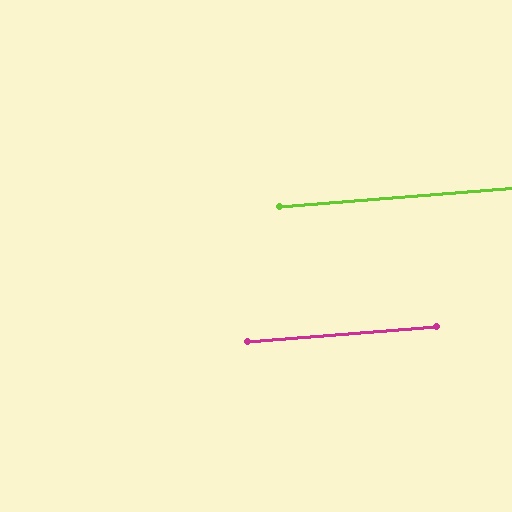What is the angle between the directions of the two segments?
Approximately 0 degrees.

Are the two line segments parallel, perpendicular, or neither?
Parallel — their directions differ by only 0.2°.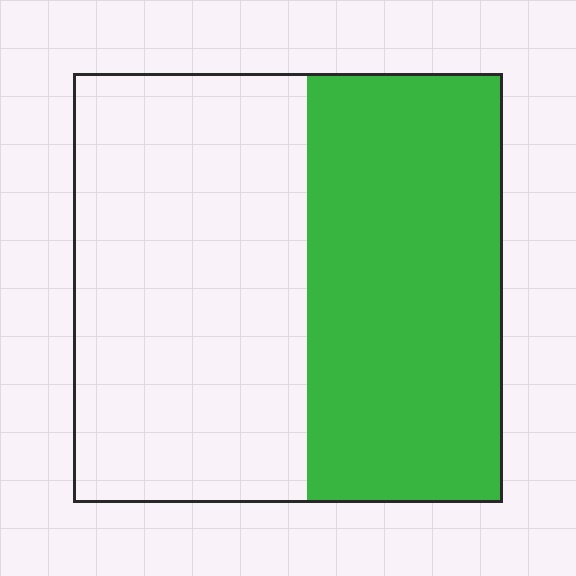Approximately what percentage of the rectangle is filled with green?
Approximately 45%.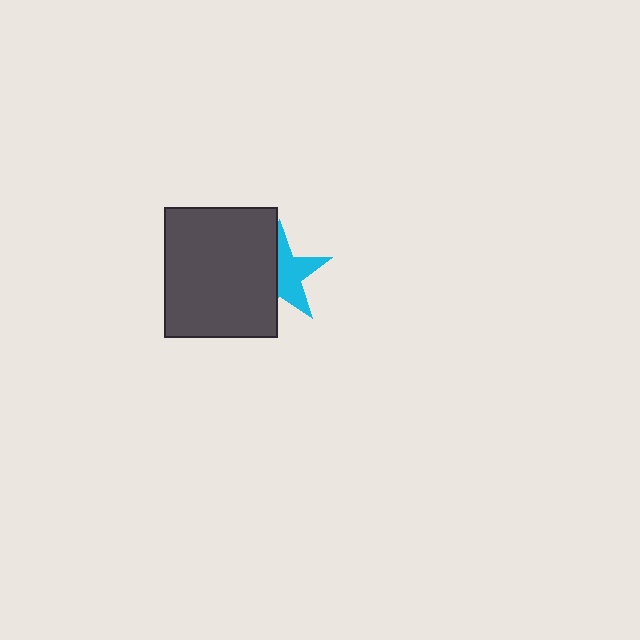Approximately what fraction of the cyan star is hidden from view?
Roughly 46% of the cyan star is hidden behind the dark gray rectangle.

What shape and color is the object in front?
The object in front is a dark gray rectangle.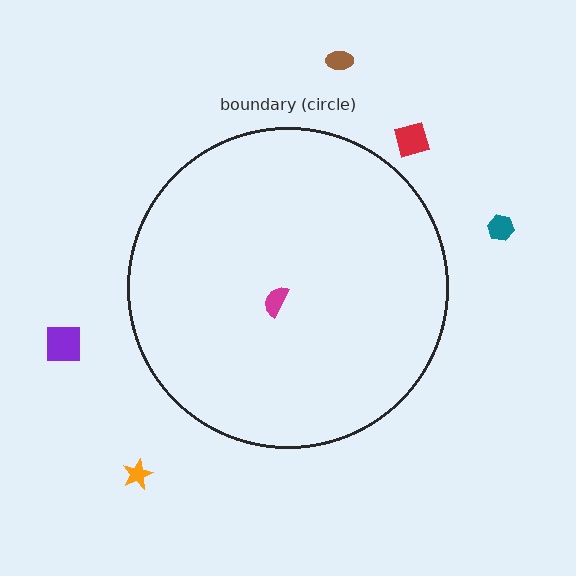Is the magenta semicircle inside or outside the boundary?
Inside.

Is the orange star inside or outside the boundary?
Outside.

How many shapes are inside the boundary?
1 inside, 5 outside.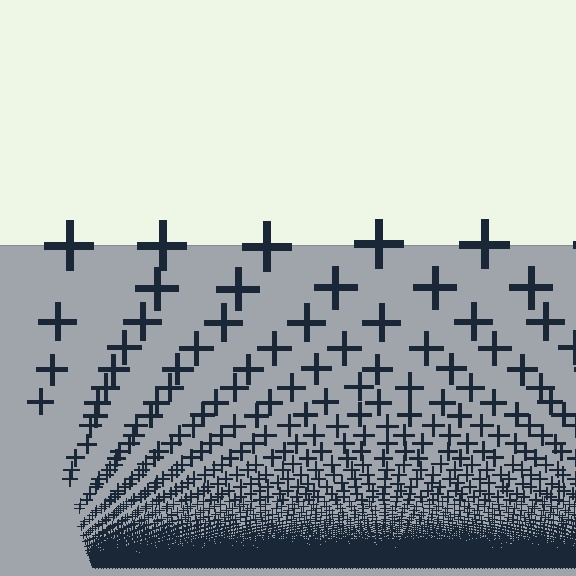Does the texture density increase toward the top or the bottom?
Density increases toward the bottom.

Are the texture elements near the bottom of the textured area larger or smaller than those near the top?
Smaller. The gradient is inverted — elements near the bottom are smaller and denser.